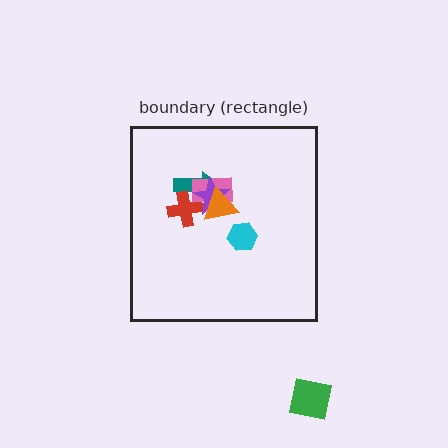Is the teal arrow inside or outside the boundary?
Inside.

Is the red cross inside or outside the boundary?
Inside.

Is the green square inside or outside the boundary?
Outside.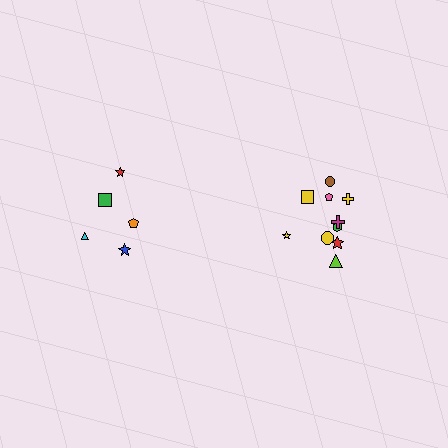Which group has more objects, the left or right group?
The right group.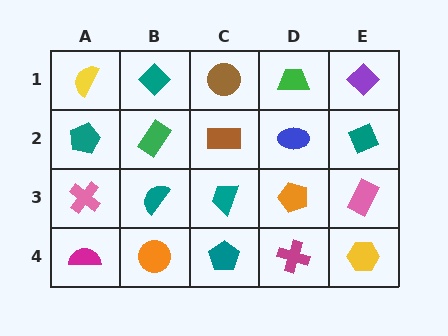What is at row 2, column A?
A teal pentagon.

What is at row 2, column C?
A brown rectangle.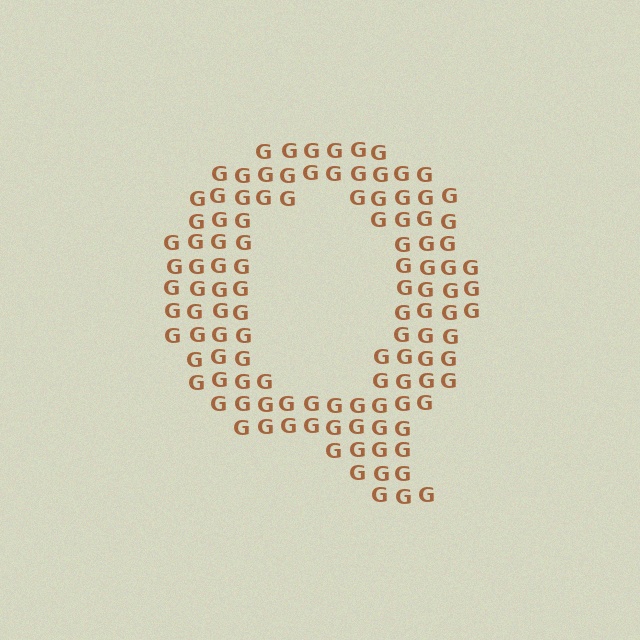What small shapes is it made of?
It is made of small letter G's.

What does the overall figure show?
The overall figure shows the letter Q.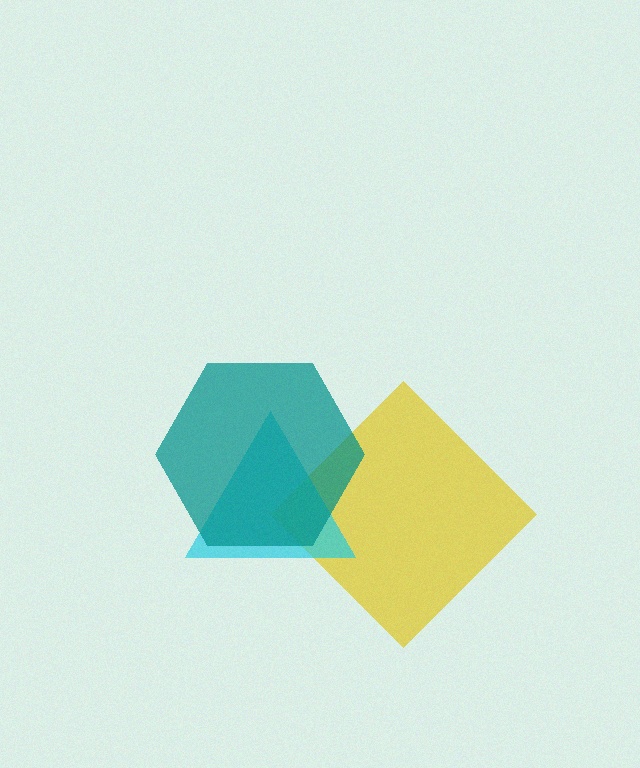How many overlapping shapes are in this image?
There are 3 overlapping shapes in the image.